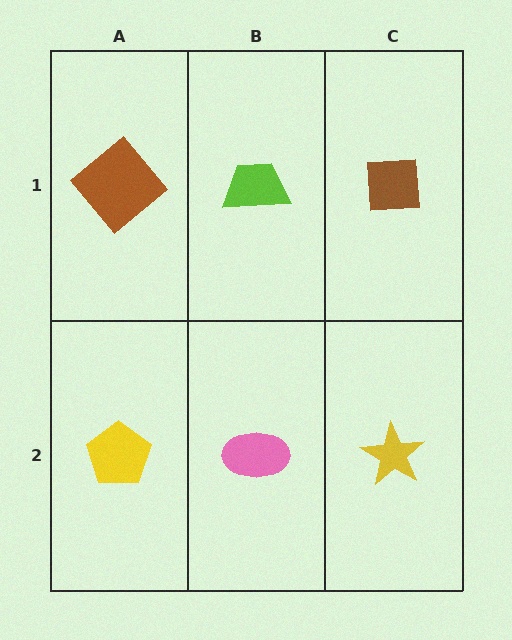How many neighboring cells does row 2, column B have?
3.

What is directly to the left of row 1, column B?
A brown diamond.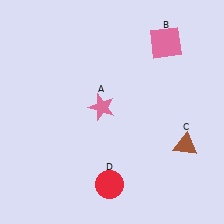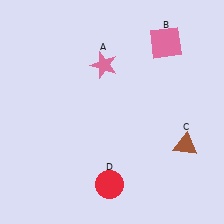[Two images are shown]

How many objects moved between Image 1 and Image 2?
1 object moved between the two images.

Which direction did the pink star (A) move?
The pink star (A) moved up.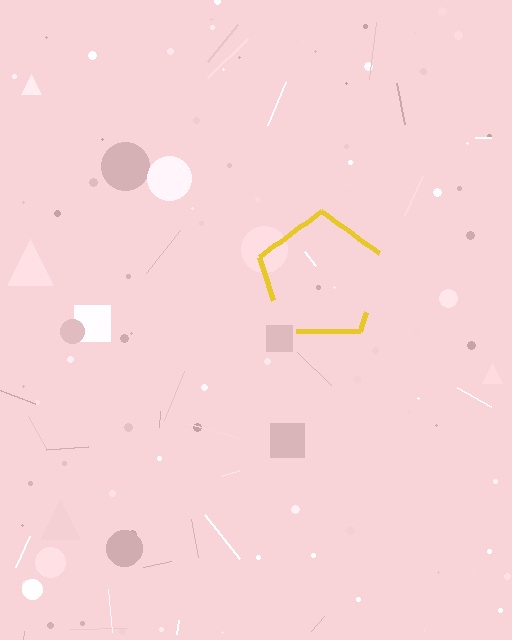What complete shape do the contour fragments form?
The contour fragments form a pentagon.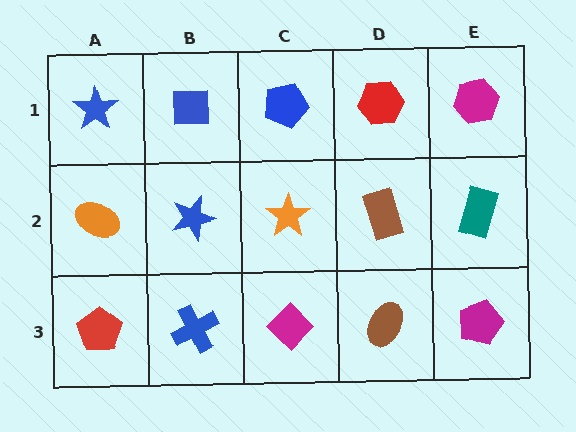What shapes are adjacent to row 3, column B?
A blue star (row 2, column B), a red pentagon (row 3, column A), a magenta diamond (row 3, column C).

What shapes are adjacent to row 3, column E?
A teal rectangle (row 2, column E), a brown ellipse (row 3, column D).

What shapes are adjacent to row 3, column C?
An orange star (row 2, column C), a blue cross (row 3, column B), a brown ellipse (row 3, column D).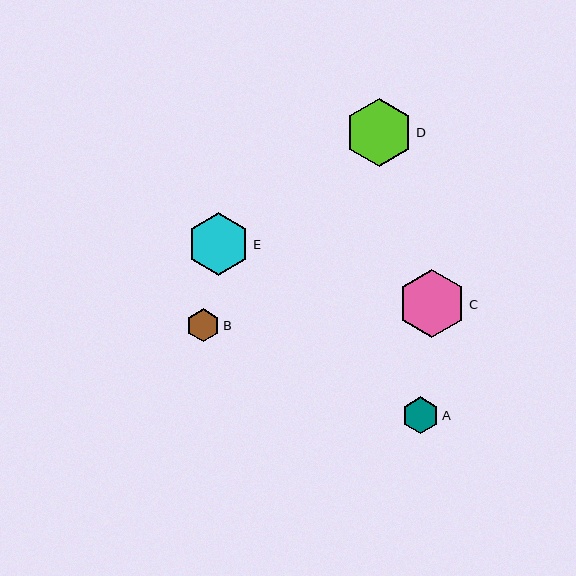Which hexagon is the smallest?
Hexagon B is the smallest with a size of approximately 33 pixels.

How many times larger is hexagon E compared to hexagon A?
Hexagon E is approximately 1.7 times the size of hexagon A.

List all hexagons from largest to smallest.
From largest to smallest: D, C, E, A, B.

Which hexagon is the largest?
Hexagon D is the largest with a size of approximately 68 pixels.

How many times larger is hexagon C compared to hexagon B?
Hexagon C is approximately 2.0 times the size of hexagon B.